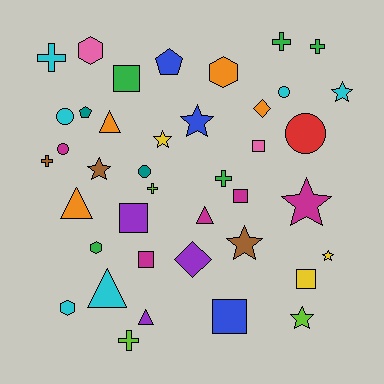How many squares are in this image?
There are 7 squares.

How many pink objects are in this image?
There are 2 pink objects.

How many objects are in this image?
There are 40 objects.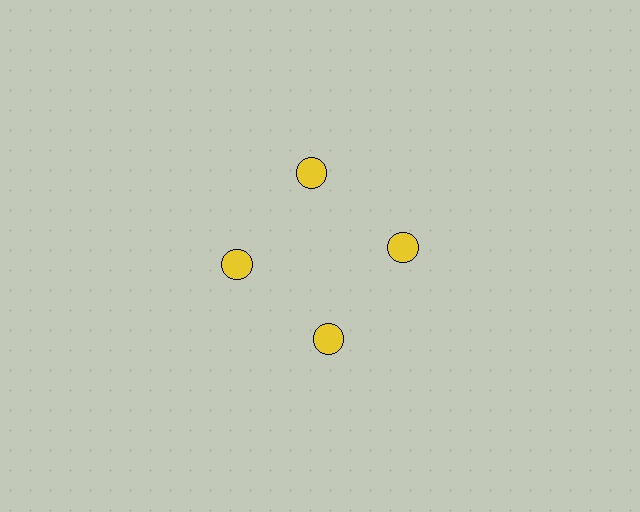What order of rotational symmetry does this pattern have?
This pattern has 4-fold rotational symmetry.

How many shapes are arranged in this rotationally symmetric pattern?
There are 4 shapes, arranged in 4 groups of 1.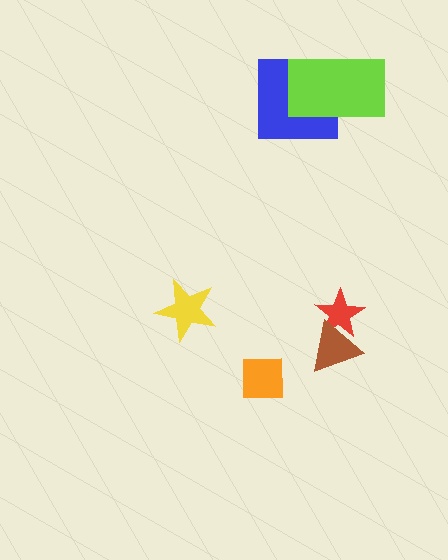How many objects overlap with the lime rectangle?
1 object overlaps with the lime rectangle.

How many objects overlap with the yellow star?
0 objects overlap with the yellow star.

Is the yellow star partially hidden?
No, no other shape covers it.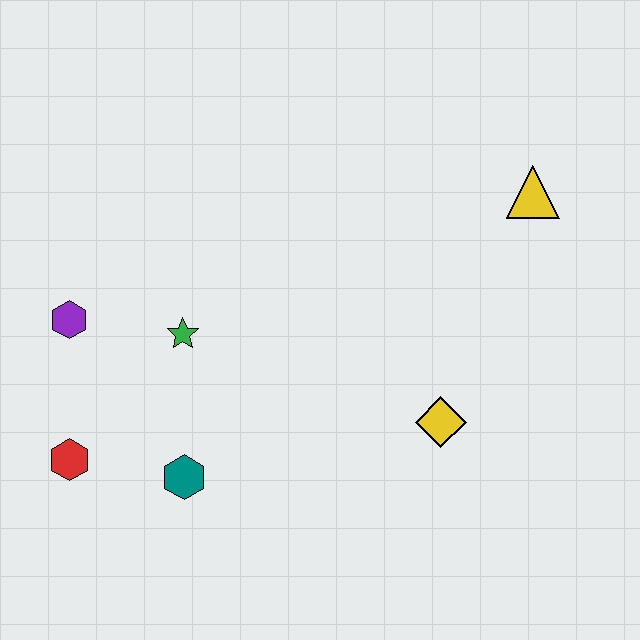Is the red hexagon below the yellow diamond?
Yes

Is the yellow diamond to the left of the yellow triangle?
Yes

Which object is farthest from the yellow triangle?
The red hexagon is farthest from the yellow triangle.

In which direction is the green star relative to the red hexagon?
The green star is above the red hexagon.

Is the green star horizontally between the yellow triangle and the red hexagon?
Yes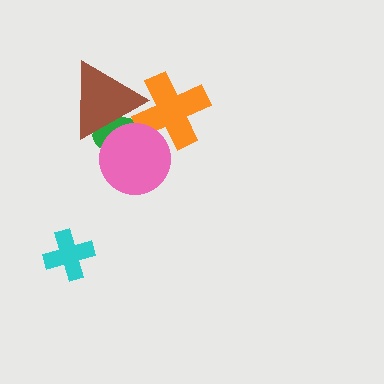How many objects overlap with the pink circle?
3 objects overlap with the pink circle.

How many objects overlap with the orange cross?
3 objects overlap with the orange cross.